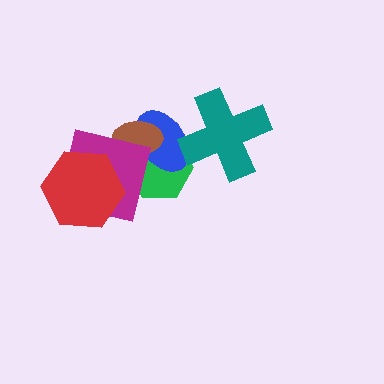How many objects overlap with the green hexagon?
3 objects overlap with the green hexagon.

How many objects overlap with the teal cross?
1 object overlaps with the teal cross.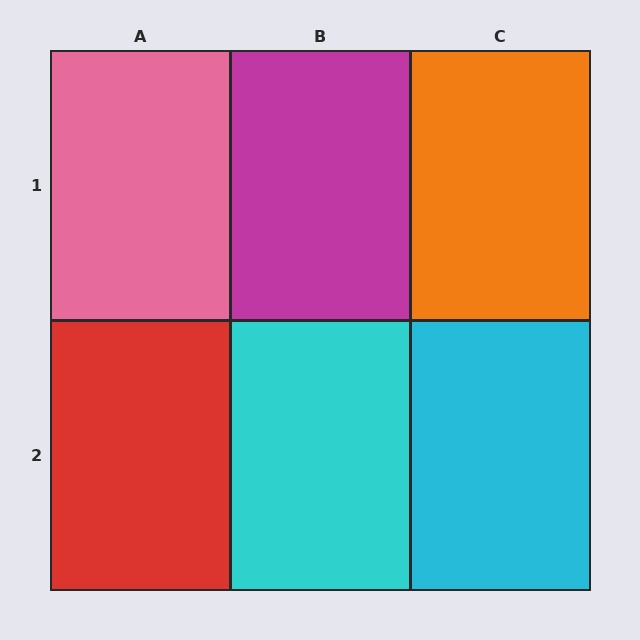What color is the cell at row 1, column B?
Magenta.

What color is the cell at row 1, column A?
Pink.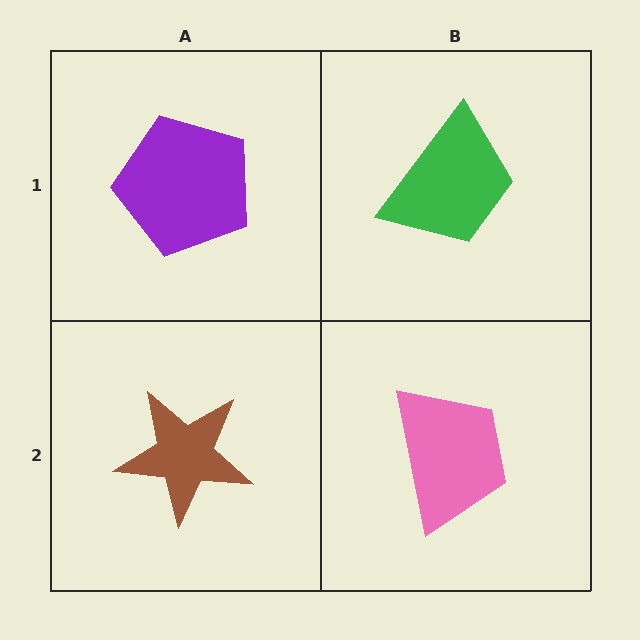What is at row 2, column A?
A brown star.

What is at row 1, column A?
A purple pentagon.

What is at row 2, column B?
A pink trapezoid.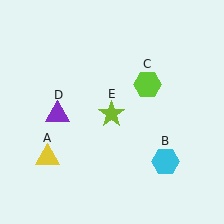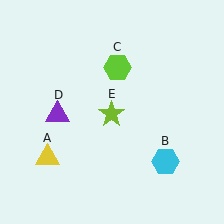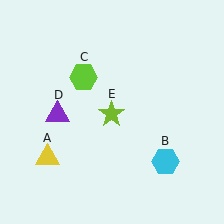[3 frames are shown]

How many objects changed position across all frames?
1 object changed position: lime hexagon (object C).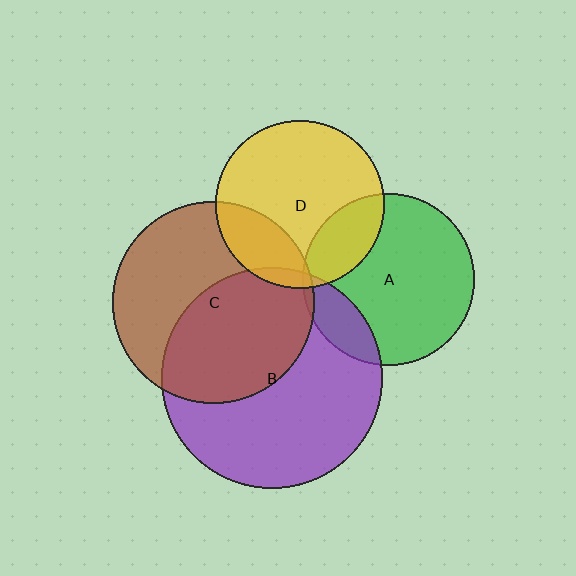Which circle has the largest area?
Circle B (purple).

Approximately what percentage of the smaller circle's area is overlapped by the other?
Approximately 15%.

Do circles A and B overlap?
Yes.